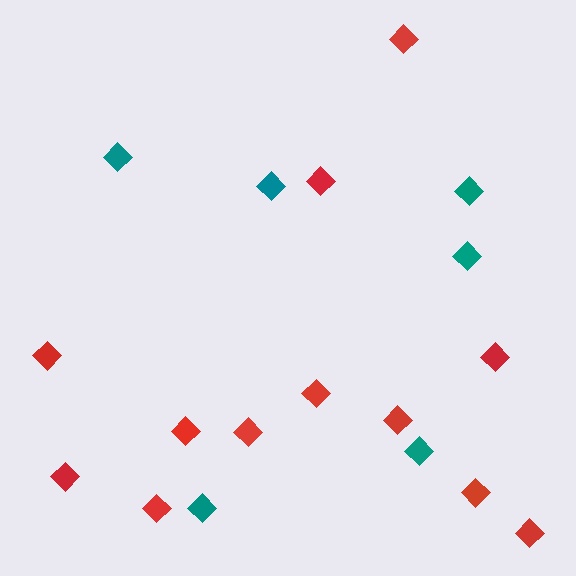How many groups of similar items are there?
There are 2 groups: one group of red diamonds (12) and one group of teal diamonds (6).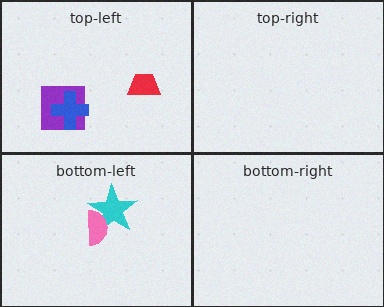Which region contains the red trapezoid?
The top-left region.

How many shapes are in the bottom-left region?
2.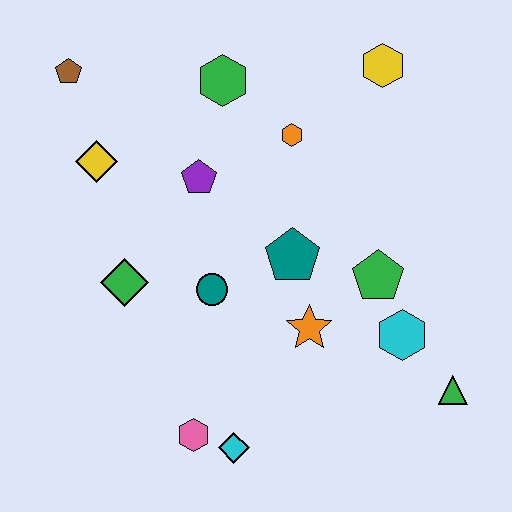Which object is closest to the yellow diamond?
The brown pentagon is closest to the yellow diamond.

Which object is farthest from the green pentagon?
The brown pentagon is farthest from the green pentagon.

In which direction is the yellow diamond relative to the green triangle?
The yellow diamond is to the left of the green triangle.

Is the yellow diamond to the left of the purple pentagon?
Yes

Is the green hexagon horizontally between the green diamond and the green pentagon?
Yes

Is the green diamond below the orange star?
No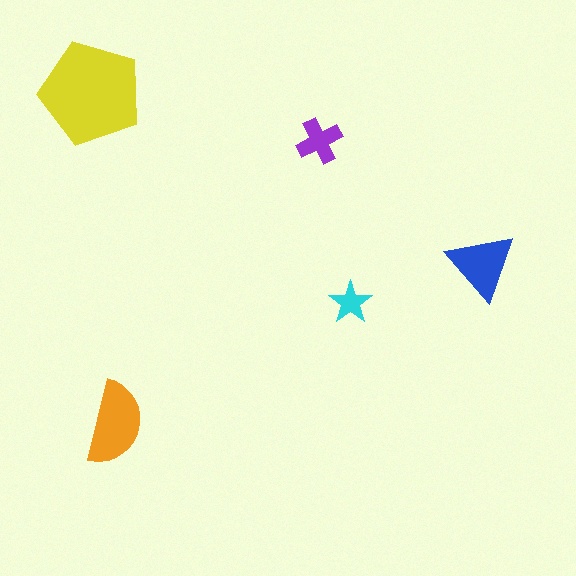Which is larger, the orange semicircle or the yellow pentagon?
The yellow pentagon.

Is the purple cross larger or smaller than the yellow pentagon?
Smaller.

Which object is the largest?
The yellow pentagon.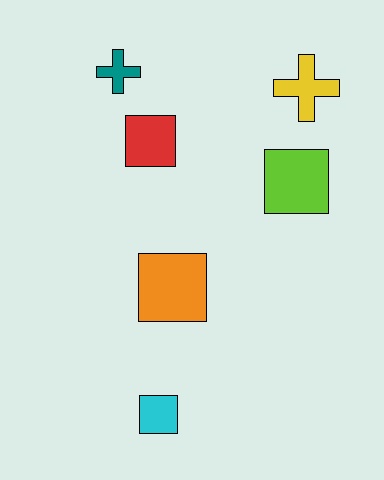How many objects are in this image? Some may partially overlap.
There are 6 objects.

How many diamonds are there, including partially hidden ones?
There are no diamonds.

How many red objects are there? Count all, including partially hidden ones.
There is 1 red object.